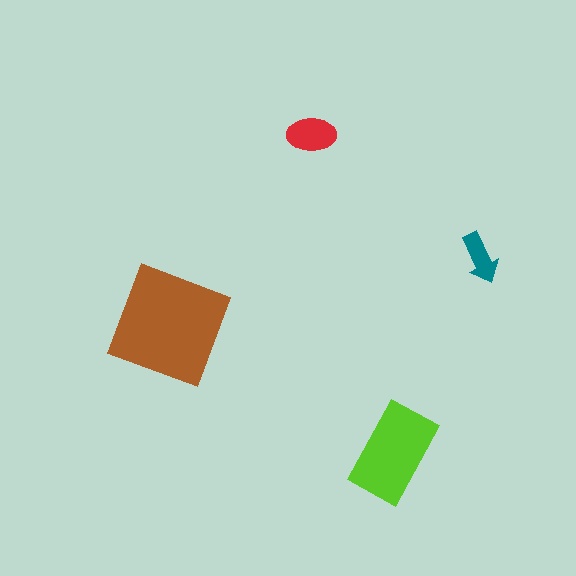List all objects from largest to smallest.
The brown square, the lime rectangle, the red ellipse, the teal arrow.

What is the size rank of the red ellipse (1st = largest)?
3rd.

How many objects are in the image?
There are 4 objects in the image.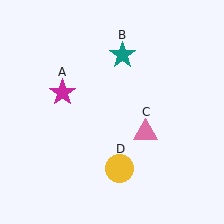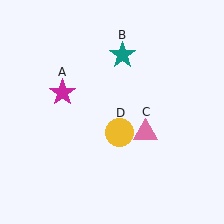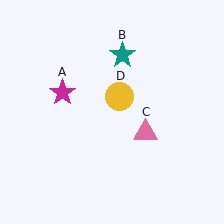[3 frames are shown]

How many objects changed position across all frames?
1 object changed position: yellow circle (object D).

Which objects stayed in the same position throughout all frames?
Magenta star (object A) and teal star (object B) and pink triangle (object C) remained stationary.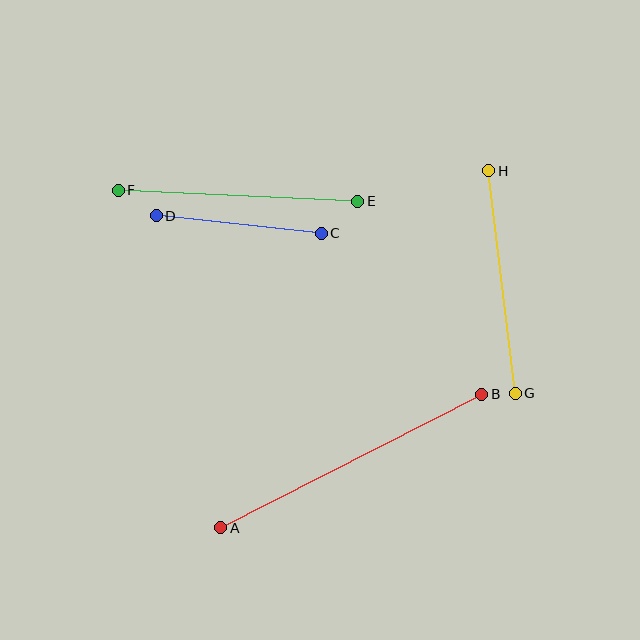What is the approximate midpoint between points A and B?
The midpoint is at approximately (351, 461) pixels.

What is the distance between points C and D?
The distance is approximately 166 pixels.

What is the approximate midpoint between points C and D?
The midpoint is at approximately (239, 225) pixels.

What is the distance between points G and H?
The distance is approximately 224 pixels.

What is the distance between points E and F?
The distance is approximately 240 pixels.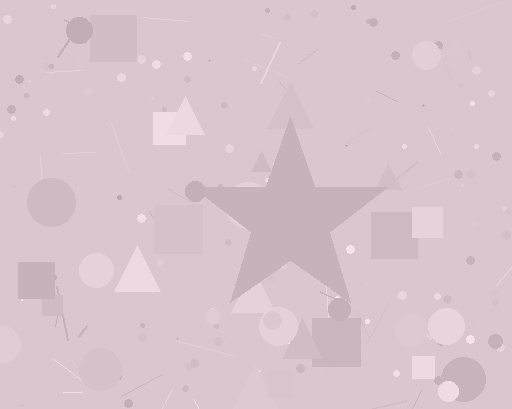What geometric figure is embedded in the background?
A star is embedded in the background.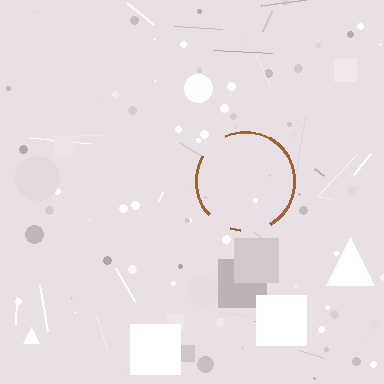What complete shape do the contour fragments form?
The contour fragments form a circle.